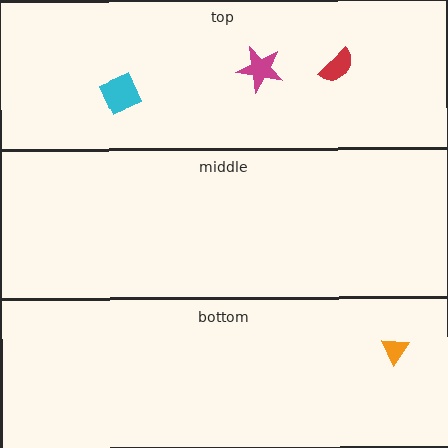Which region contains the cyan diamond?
The top region.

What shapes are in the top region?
The red semicircle, the cyan diamond, the magenta star.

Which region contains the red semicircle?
The top region.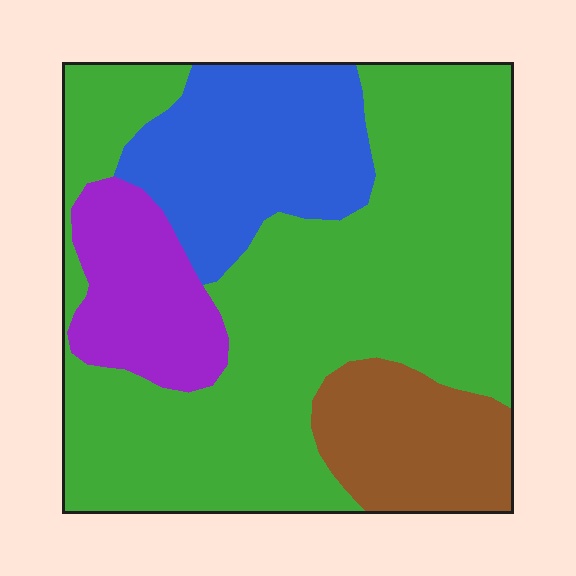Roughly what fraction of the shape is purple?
Purple covers roughly 10% of the shape.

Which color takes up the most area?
Green, at roughly 60%.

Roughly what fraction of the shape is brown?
Brown covers 13% of the shape.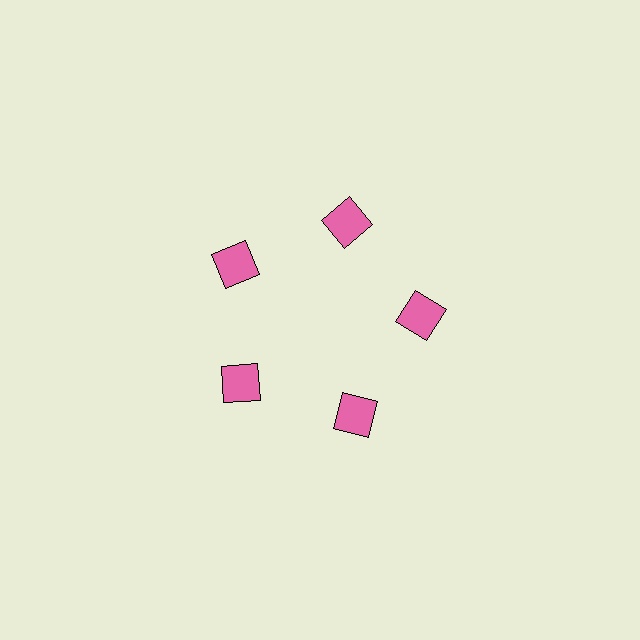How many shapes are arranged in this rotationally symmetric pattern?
There are 5 shapes, arranged in 5 groups of 1.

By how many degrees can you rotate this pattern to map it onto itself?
The pattern maps onto itself every 72 degrees of rotation.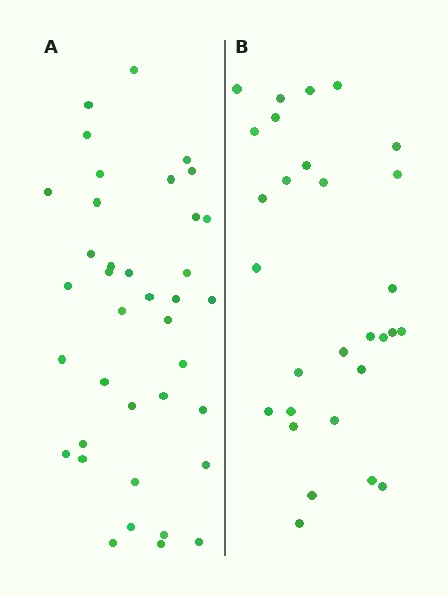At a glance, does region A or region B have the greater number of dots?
Region A (the left region) has more dots.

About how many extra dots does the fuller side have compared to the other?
Region A has roughly 8 or so more dots than region B.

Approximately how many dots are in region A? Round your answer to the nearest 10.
About 40 dots. (The exact count is 38, which rounds to 40.)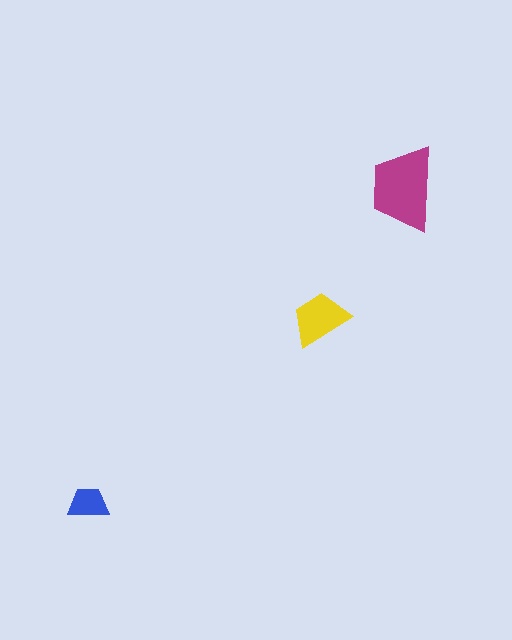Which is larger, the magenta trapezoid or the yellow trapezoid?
The magenta one.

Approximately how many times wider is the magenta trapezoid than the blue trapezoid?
About 2 times wider.